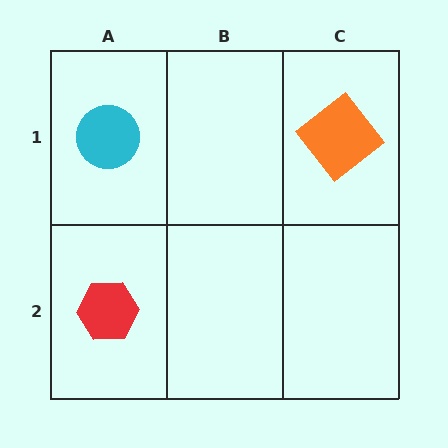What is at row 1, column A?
A cyan circle.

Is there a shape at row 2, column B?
No, that cell is empty.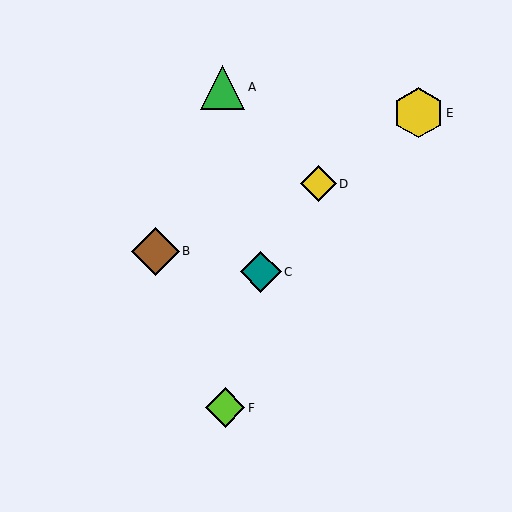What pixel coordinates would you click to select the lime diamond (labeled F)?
Click at (225, 408) to select the lime diamond F.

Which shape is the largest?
The yellow hexagon (labeled E) is the largest.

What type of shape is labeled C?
Shape C is a teal diamond.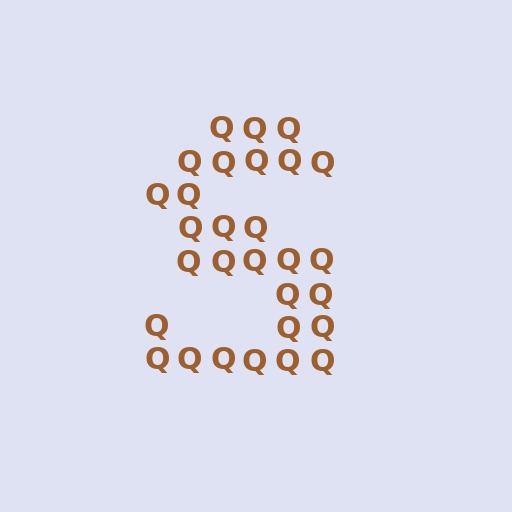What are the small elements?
The small elements are letter Q's.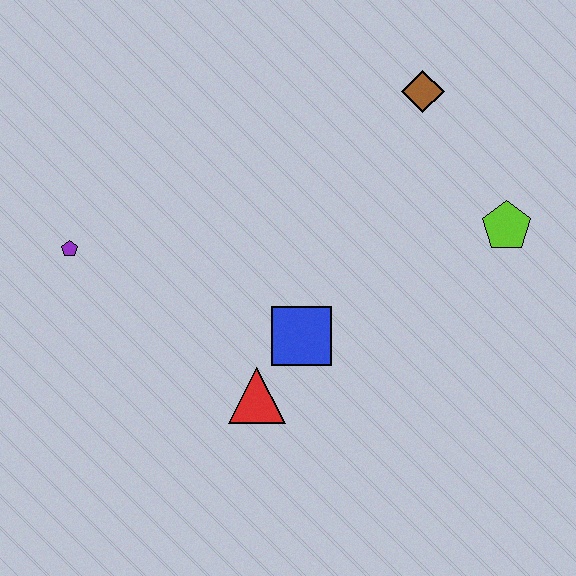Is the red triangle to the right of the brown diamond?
No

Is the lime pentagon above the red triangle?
Yes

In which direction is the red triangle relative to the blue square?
The red triangle is below the blue square.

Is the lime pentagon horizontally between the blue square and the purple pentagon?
No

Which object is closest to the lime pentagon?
The brown diamond is closest to the lime pentagon.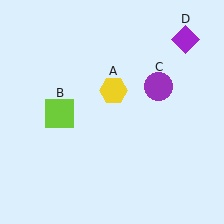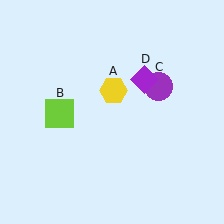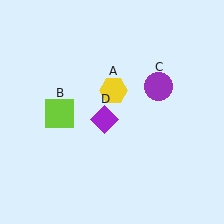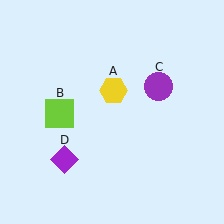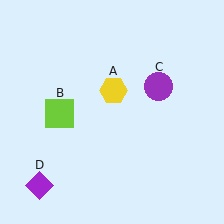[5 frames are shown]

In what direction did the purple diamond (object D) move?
The purple diamond (object D) moved down and to the left.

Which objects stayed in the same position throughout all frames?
Yellow hexagon (object A) and lime square (object B) and purple circle (object C) remained stationary.